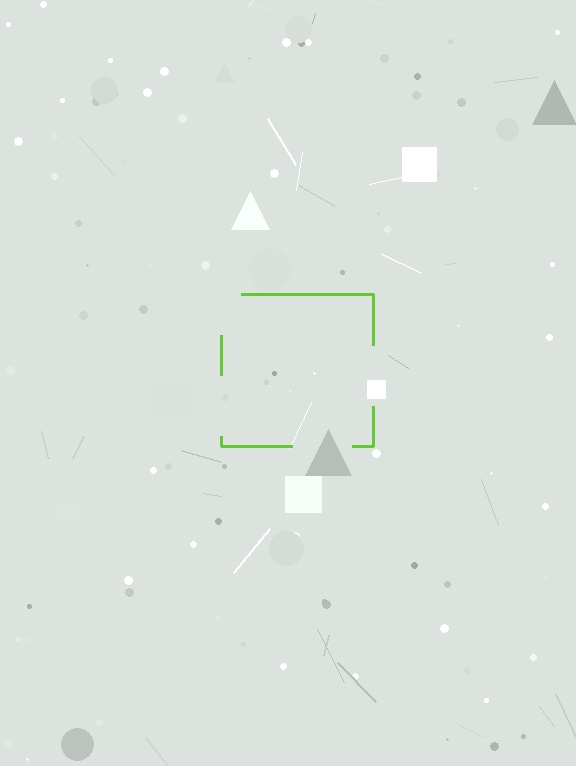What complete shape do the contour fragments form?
The contour fragments form a square.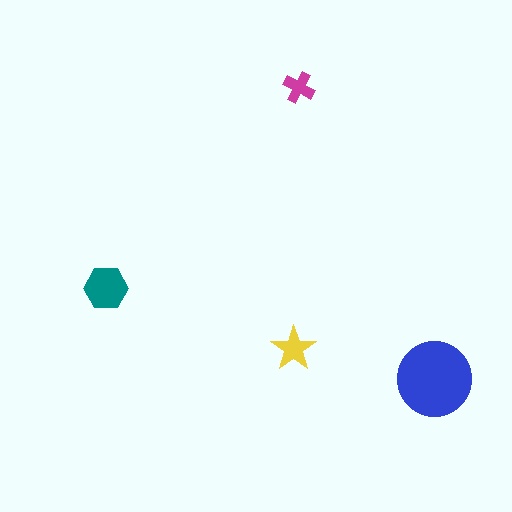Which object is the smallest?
The magenta cross.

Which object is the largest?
The blue circle.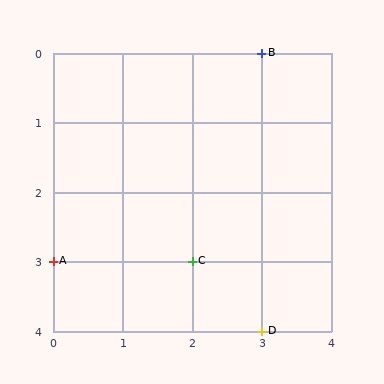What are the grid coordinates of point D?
Point D is at grid coordinates (3, 4).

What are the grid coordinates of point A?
Point A is at grid coordinates (0, 3).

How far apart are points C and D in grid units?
Points C and D are 1 column and 1 row apart (about 1.4 grid units diagonally).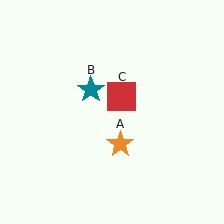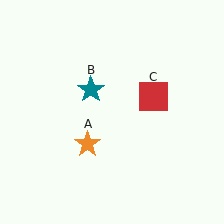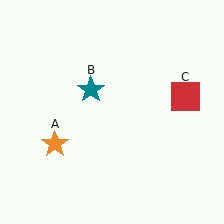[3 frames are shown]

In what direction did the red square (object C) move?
The red square (object C) moved right.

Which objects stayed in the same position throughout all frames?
Teal star (object B) remained stationary.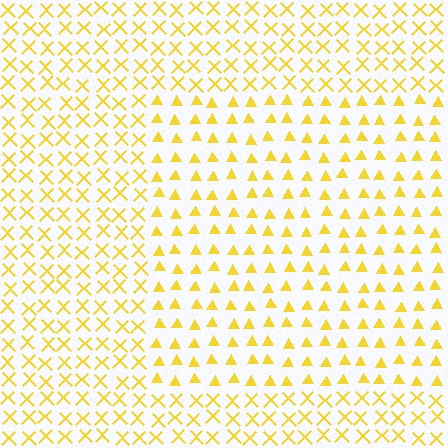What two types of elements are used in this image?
The image uses triangles inside the rectangle region and X marks outside it.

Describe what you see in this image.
The image is filled with small yellow elements arranged in a uniform grid. A rectangle-shaped region contains triangles, while the surrounding area contains X marks. The boundary is defined purely by the change in element shape.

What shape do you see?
I see a rectangle.